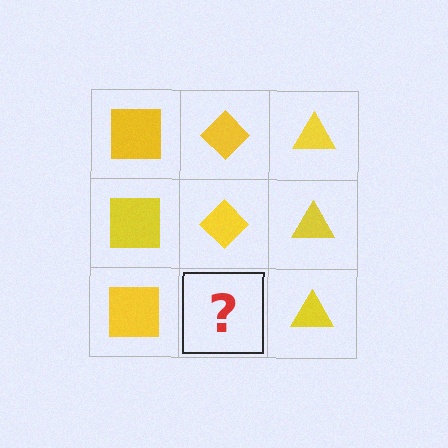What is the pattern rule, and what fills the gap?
The rule is that each column has a consistent shape. The gap should be filled with a yellow diamond.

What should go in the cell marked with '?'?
The missing cell should contain a yellow diamond.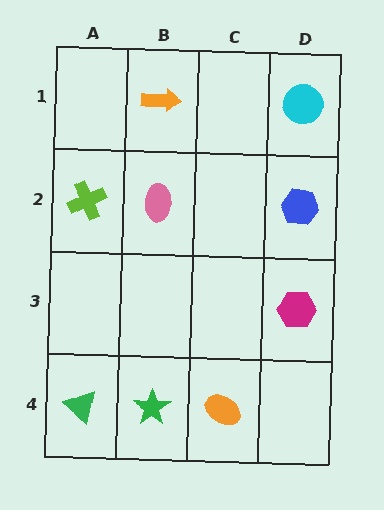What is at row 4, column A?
A green triangle.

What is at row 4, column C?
An orange ellipse.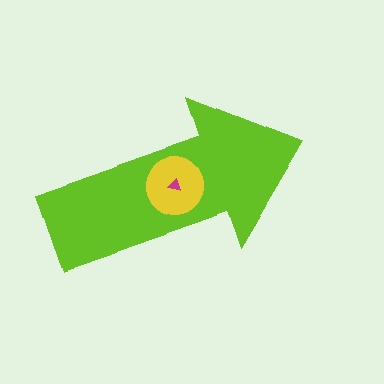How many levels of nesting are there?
3.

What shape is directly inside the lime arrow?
The yellow circle.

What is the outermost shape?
The lime arrow.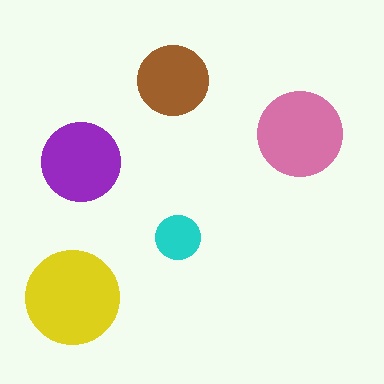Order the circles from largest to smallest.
the yellow one, the pink one, the purple one, the brown one, the cyan one.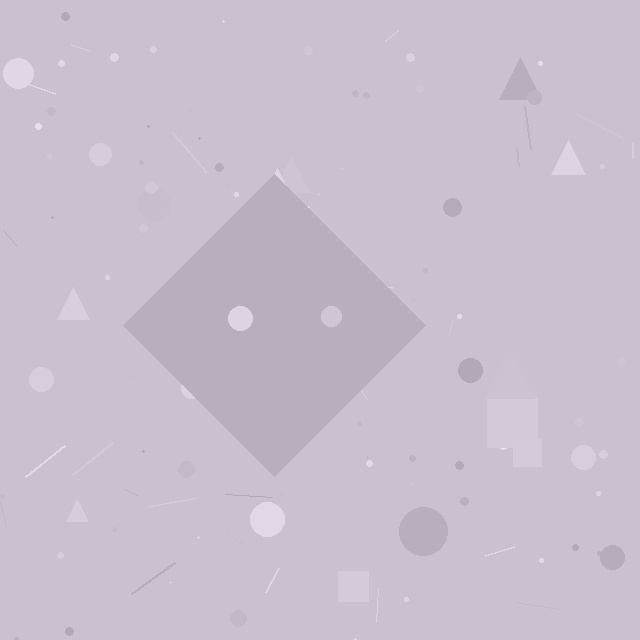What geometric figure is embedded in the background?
A diamond is embedded in the background.